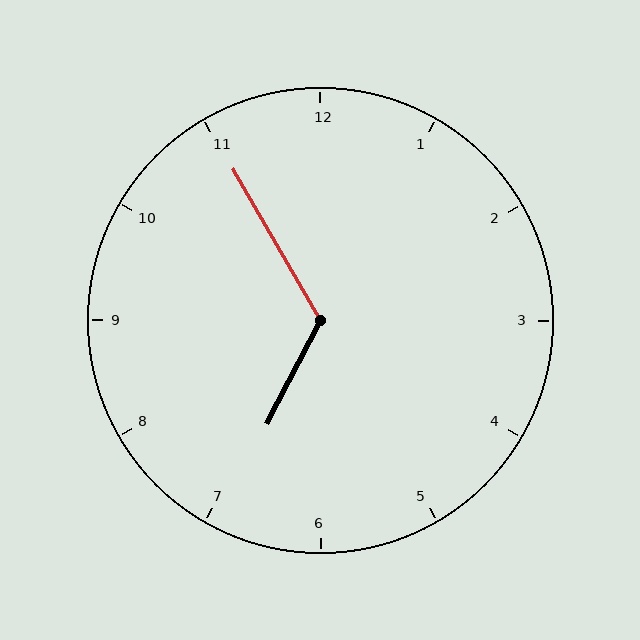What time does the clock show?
6:55.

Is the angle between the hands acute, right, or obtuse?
It is obtuse.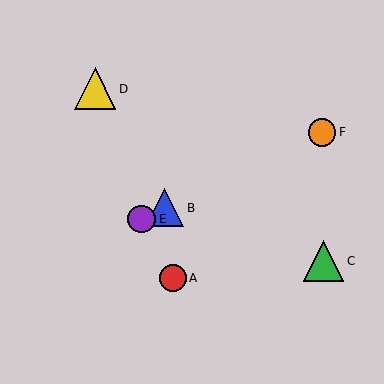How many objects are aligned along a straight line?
3 objects (B, E, F) are aligned along a straight line.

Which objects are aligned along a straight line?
Objects B, E, F are aligned along a straight line.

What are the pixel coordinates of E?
Object E is at (142, 219).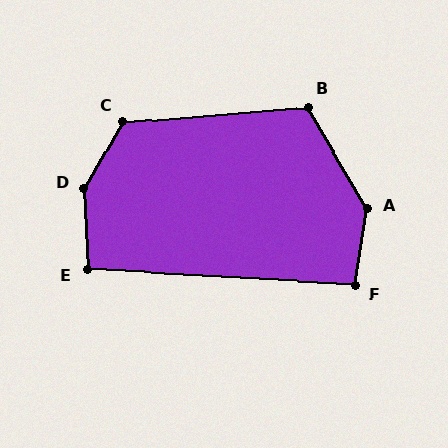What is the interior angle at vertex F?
Approximately 96 degrees (obtuse).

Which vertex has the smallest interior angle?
E, at approximately 95 degrees.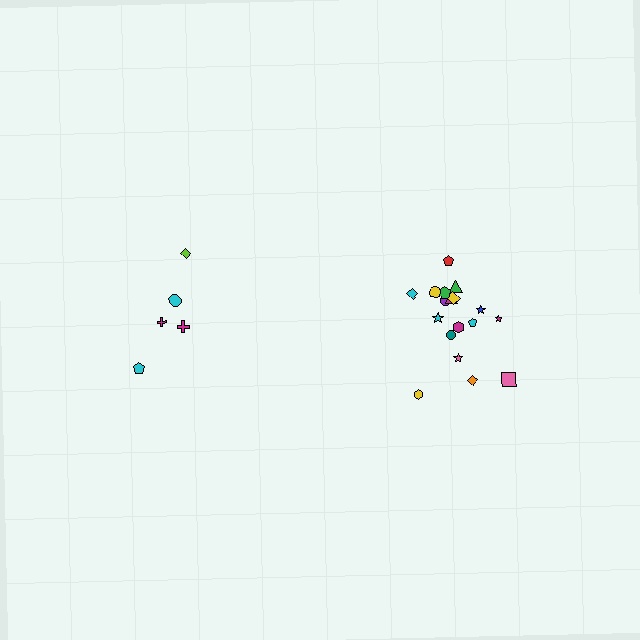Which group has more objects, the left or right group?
The right group.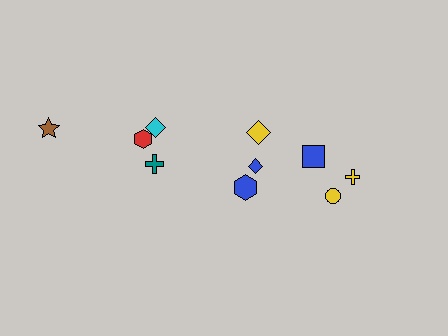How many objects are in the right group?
There are 6 objects.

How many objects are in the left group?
There are 4 objects.